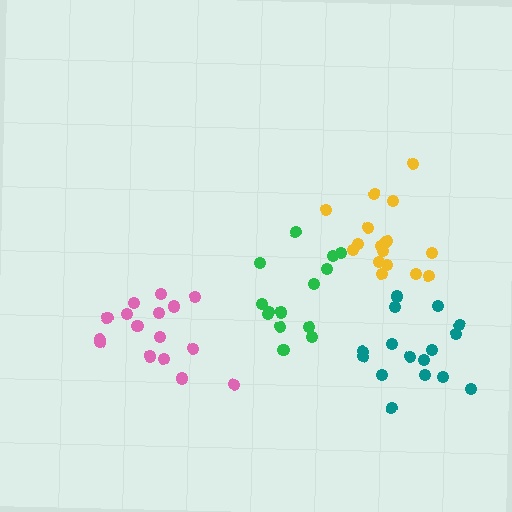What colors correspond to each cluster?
The clusters are colored: green, yellow, pink, teal.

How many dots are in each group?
Group 1: 14 dots, Group 2: 17 dots, Group 3: 16 dots, Group 4: 16 dots (63 total).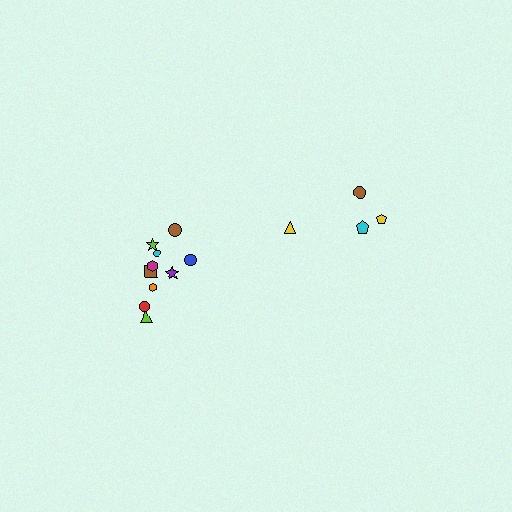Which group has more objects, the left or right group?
The left group.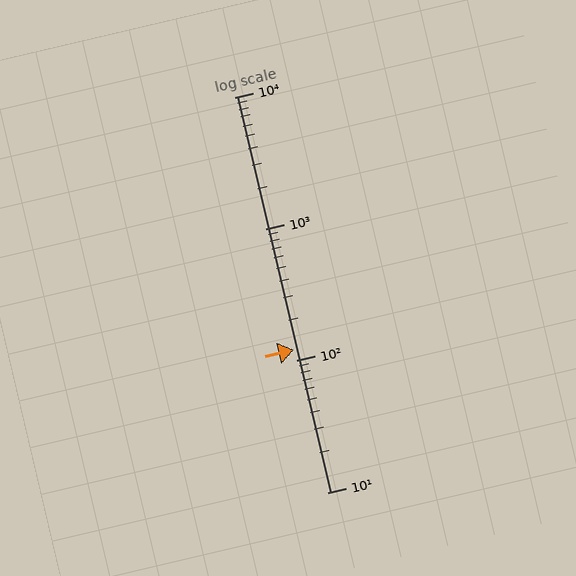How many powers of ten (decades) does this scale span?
The scale spans 3 decades, from 10 to 10000.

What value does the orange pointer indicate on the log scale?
The pointer indicates approximately 120.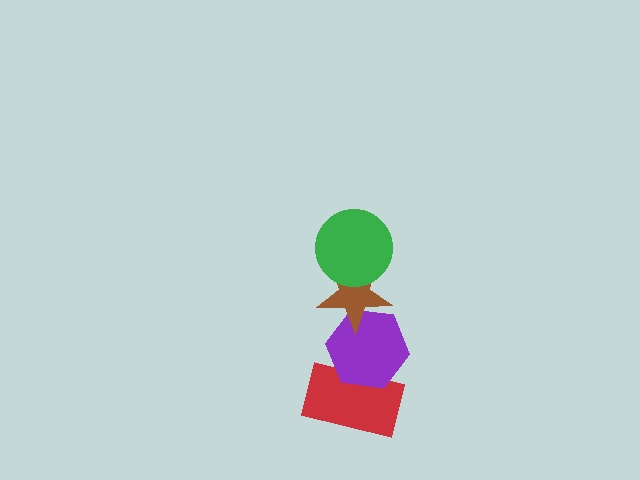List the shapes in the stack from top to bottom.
From top to bottom: the green circle, the brown star, the purple hexagon, the red rectangle.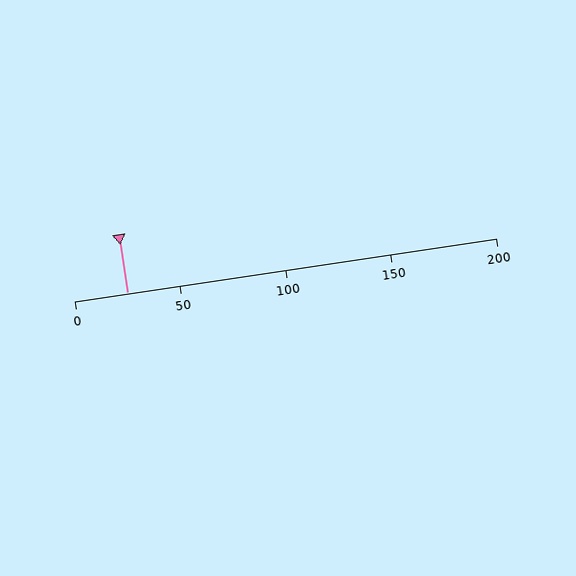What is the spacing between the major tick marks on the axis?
The major ticks are spaced 50 apart.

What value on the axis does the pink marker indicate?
The marker indicates approximately 25.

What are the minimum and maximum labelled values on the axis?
The axis runs from 0 to 200.